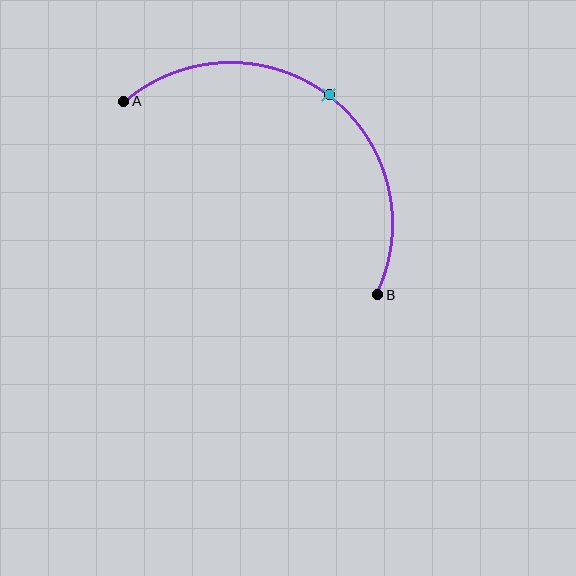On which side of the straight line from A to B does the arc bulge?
The arc bulges above and to the right of the straight line connecting A and B.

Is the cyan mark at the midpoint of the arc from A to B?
Yes. The cyan mark lies on the arc at equal arc-length from both A and B — it is the arc midpoint.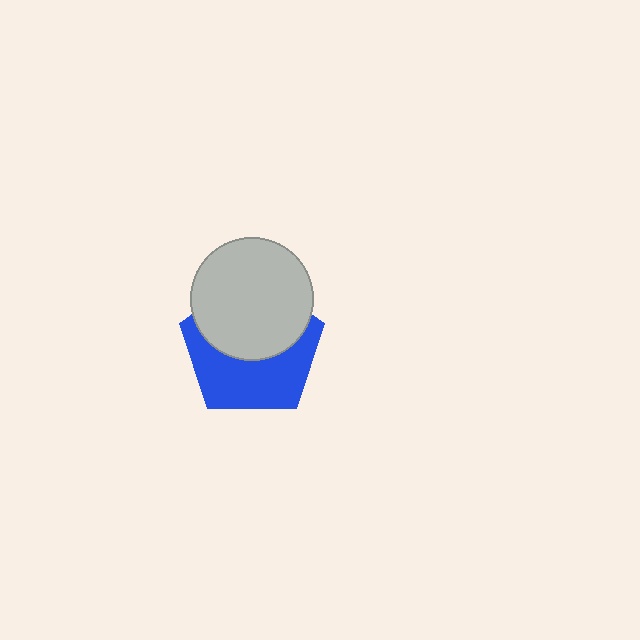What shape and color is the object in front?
The object in front is a light gray circle.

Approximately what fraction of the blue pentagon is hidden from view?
Roughly 48% of the blue pentagon is hidden behind the light gray circle.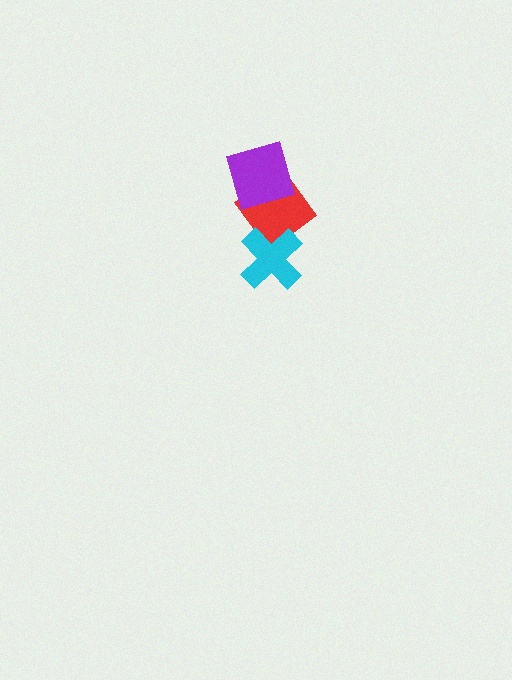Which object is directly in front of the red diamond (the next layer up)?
The purple diamond is directly in front of the red diamond.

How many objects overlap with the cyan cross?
1 object overlaps with the cyan cross.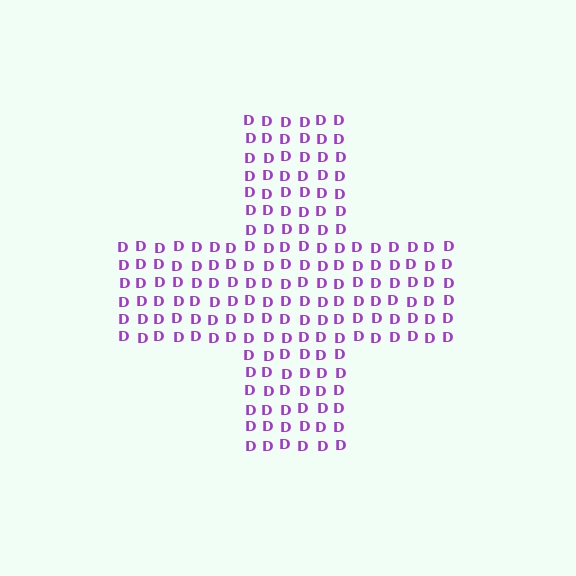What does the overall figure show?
The overall figure shows a cross.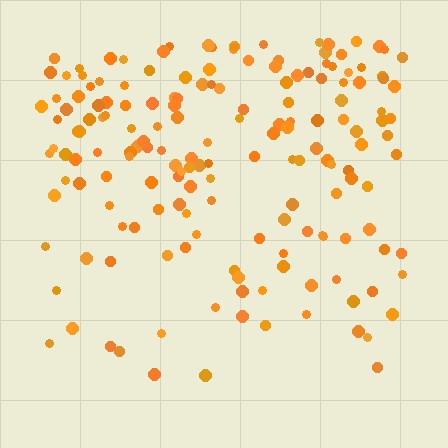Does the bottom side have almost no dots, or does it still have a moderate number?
Still a moderate number, just noticeably fewer than the top.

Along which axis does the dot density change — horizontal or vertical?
Vertical.